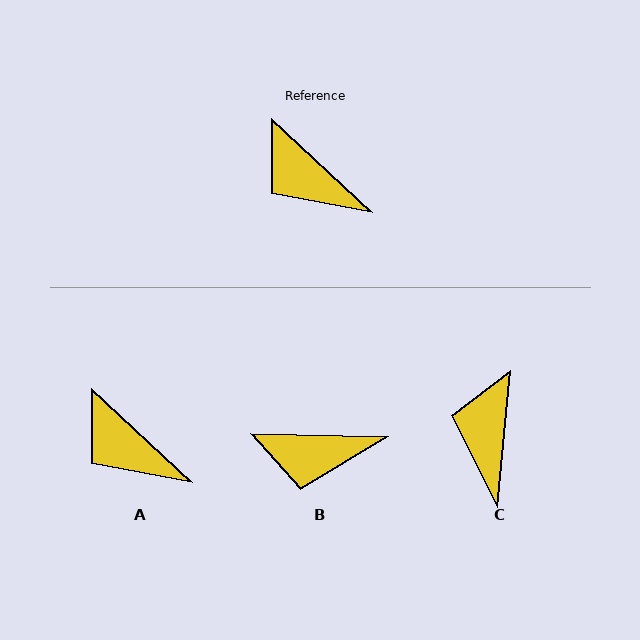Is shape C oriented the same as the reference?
No, it is off by about 53 degrees.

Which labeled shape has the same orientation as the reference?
A.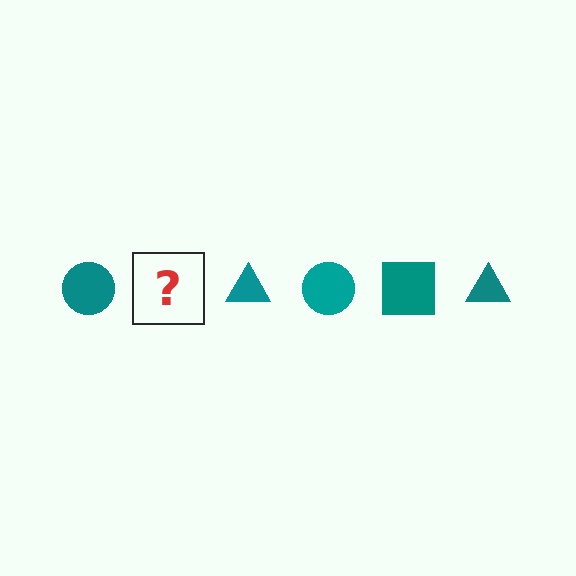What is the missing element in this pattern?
The missing element is a teal square.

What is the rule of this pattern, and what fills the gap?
The rule is that the pattern cycles through circle, square, triangle shapes in teal. The gap should be filled with a teal square.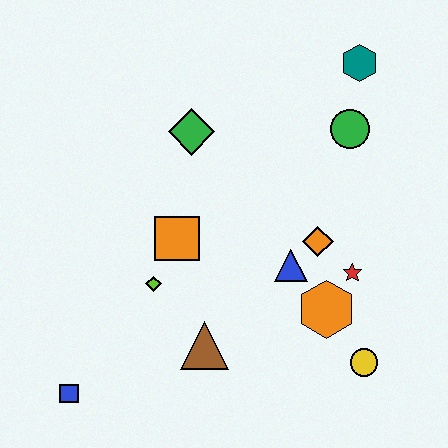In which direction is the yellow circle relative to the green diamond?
The yellow circle is below the green diamond.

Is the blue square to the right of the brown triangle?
No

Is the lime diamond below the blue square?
No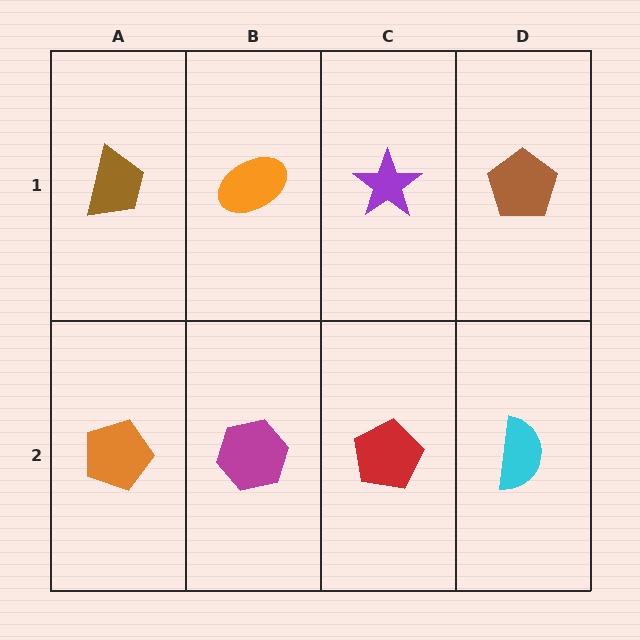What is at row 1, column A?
A brown trapezoid.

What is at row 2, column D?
A cyan semicircle.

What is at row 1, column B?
An orange ellipse.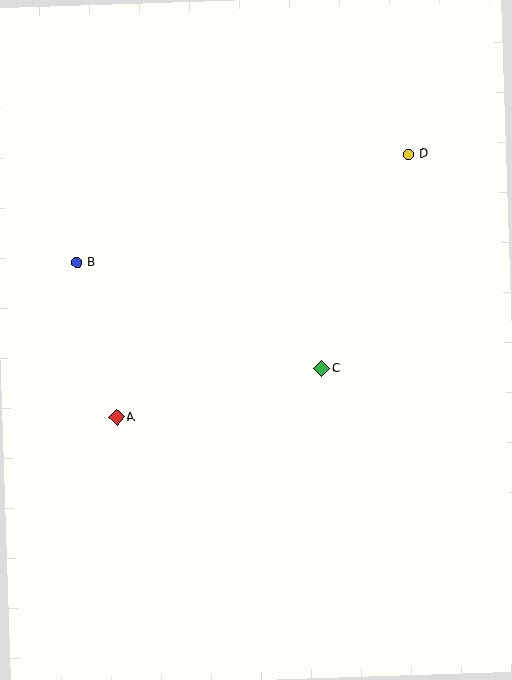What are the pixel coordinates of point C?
Point C is at (322, 369).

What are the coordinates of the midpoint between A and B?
The midpoint between A and B is at (97, 340).